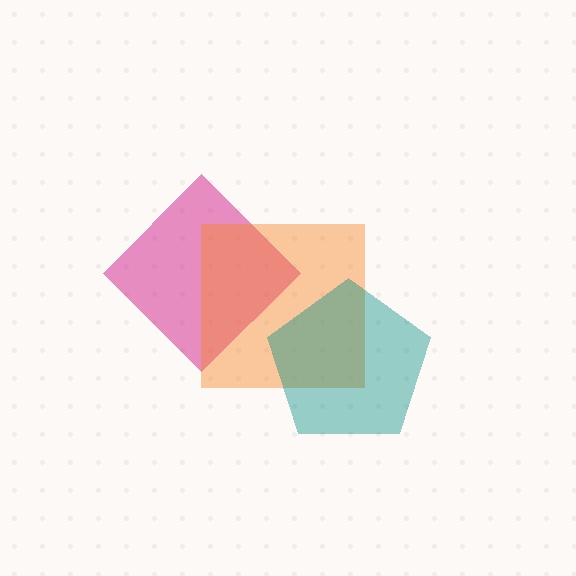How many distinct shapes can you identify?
There are 3 distinct shapes: a magenta diamond, an orange square, a teal pentagon.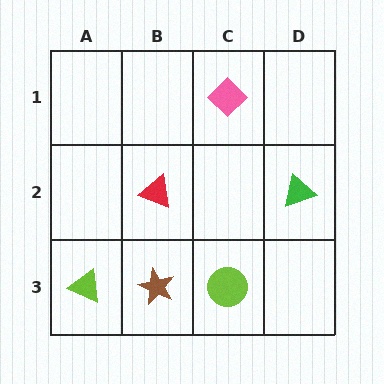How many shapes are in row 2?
2 shapes.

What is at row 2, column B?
A red triangle.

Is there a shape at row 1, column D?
No, that cell is empty.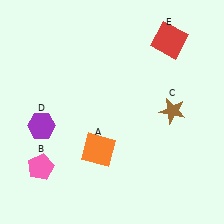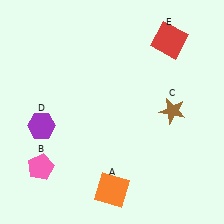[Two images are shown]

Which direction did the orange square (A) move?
The orange square (A) moved down.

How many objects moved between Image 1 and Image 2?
1 object moved between the two images.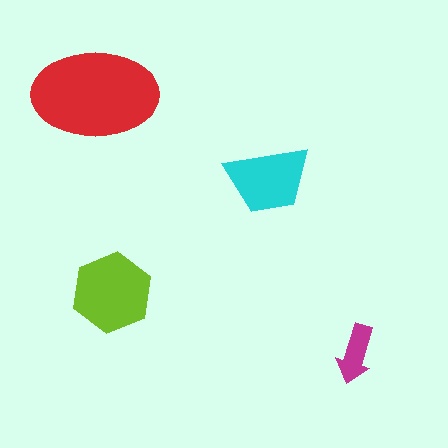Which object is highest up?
The red ellipse is topmost.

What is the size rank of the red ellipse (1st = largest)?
1st.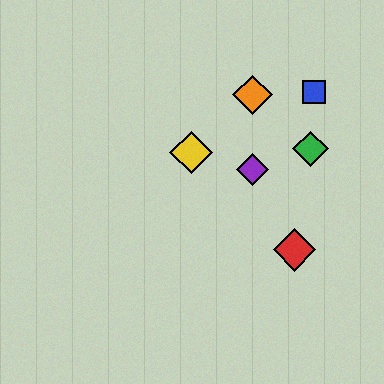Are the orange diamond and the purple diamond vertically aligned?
Yes, both are at x≈252.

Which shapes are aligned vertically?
The purple diamond, the orange diamond are aligned vertically.